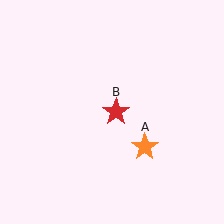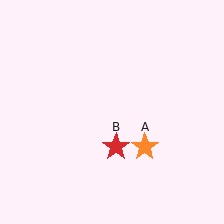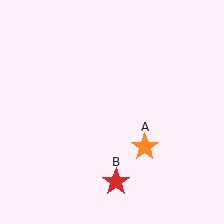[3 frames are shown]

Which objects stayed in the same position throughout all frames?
Orange star (object A) remained stationary.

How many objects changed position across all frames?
1 object changed position: red star (object B).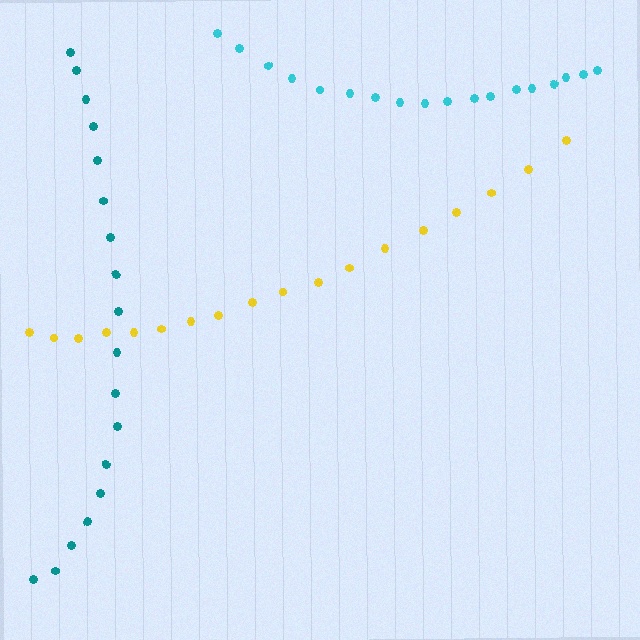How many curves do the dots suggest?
There are 3 distinct paths.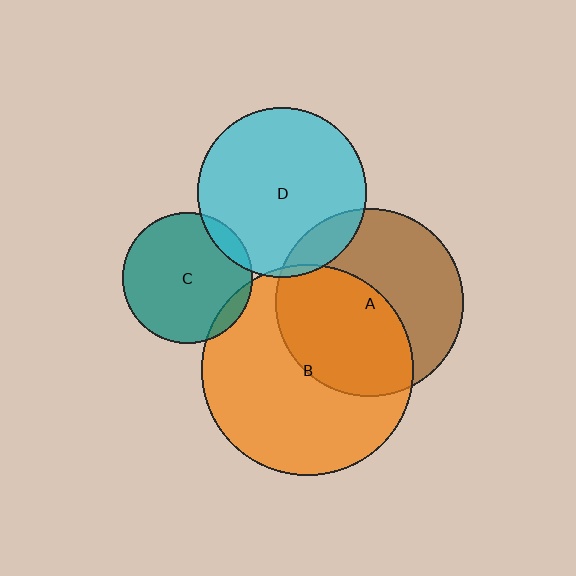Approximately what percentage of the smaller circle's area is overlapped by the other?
Approximately 50%.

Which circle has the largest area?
Circle B (orange).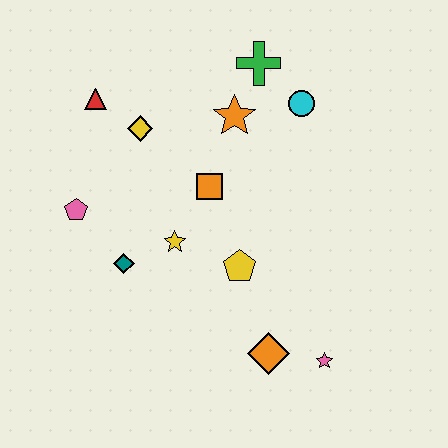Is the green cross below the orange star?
No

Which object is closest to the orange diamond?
The pink star is closest to the orange diamond.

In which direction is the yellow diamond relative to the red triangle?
The yellow diamond is to the right of the red triangle.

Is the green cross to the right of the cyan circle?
No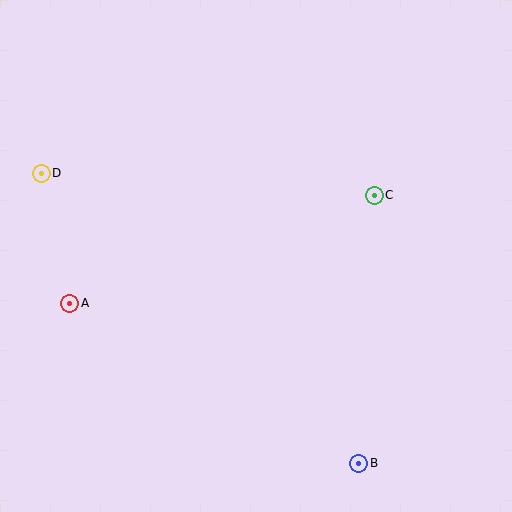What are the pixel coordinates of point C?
Point C is at (374, 195).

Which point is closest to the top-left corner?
Point D is closest to the top-left corner.